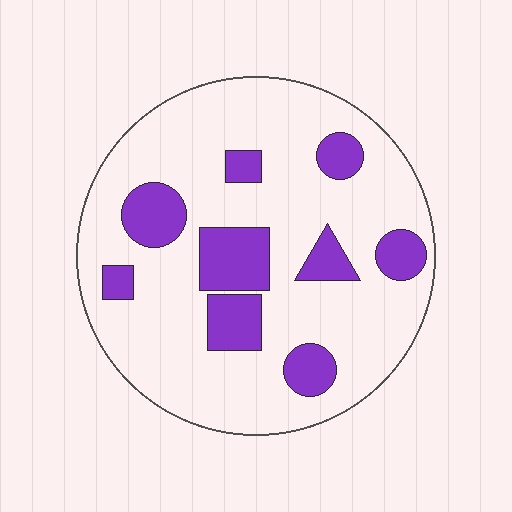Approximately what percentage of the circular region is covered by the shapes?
Approximately 20%.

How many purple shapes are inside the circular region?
9.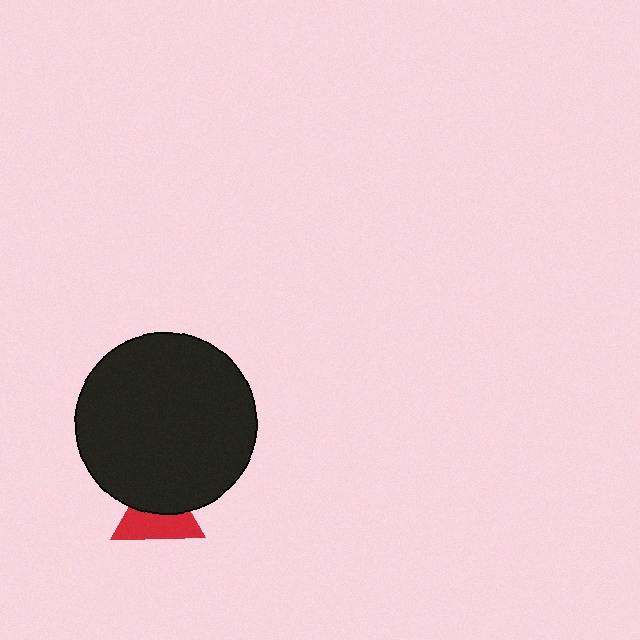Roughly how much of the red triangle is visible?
About half of it is visible (roughly 54%).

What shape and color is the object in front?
The object in front is a black circle.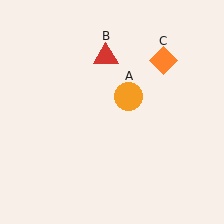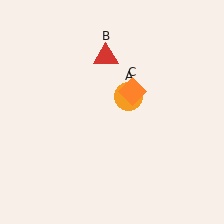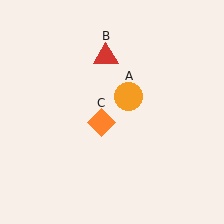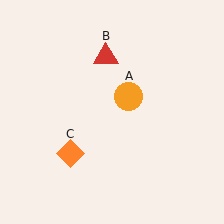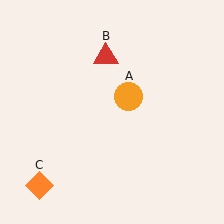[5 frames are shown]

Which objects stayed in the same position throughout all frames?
Orange circle (object A) and red triangle (object B) remained stationary.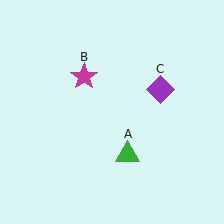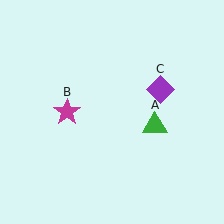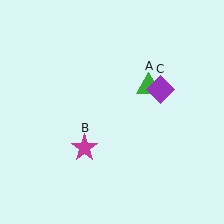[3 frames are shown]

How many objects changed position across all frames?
2 objects changed position: green triangle (object A), magenta star (object B).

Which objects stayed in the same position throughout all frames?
Purple diamond (object C) remained stationary.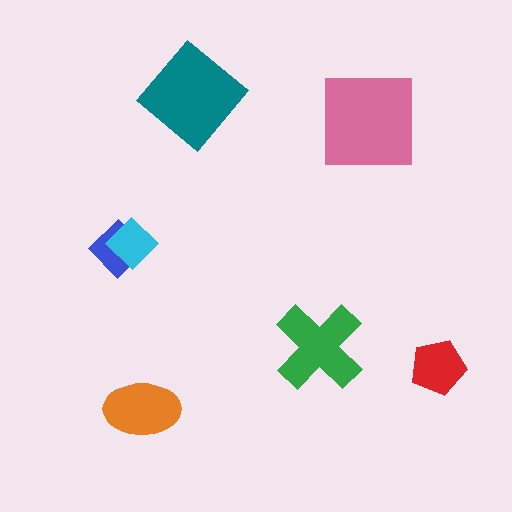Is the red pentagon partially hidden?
No, no other shape covers it.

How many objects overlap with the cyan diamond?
1 object overlaps with the cyan diamond.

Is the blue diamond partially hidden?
Yes, it is partially covered by another shape.